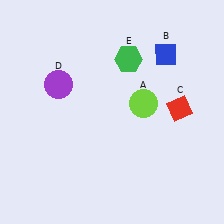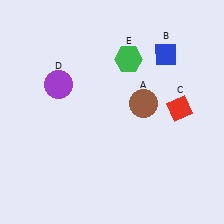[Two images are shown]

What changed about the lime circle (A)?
In Image 1, A is lime. In Image 2, it changed to brown.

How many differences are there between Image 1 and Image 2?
There is 1 difference between the two images.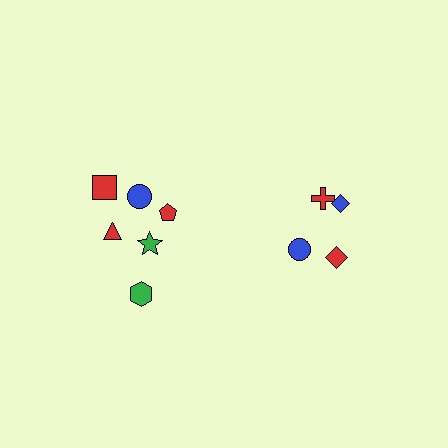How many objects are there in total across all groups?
There are 10 objects.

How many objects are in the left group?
There are 6 objects.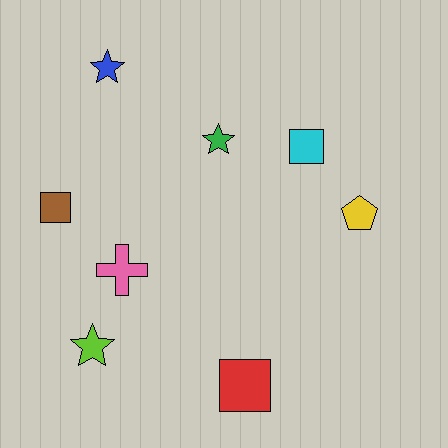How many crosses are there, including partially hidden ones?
There is 1 cross.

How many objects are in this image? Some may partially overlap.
There are 8 objects.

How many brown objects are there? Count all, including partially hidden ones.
There is 1 brown object.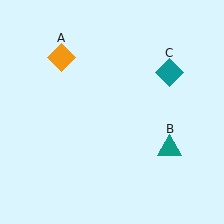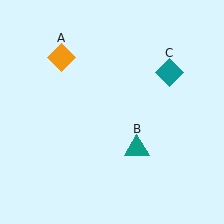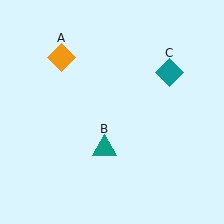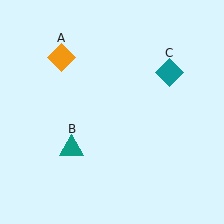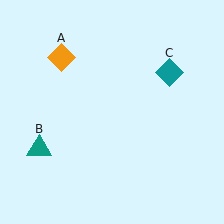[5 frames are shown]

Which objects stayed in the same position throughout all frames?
Orange diamond (object A) and teal diamond (object C) remained stationary.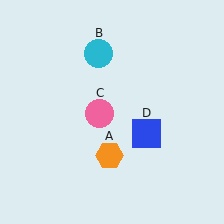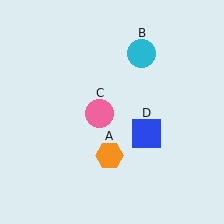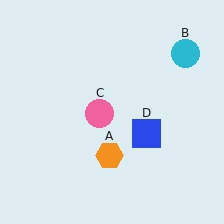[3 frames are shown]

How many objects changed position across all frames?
1 object changed position: cyan circle (object B).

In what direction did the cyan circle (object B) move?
The cyan circle (object B) moved right.